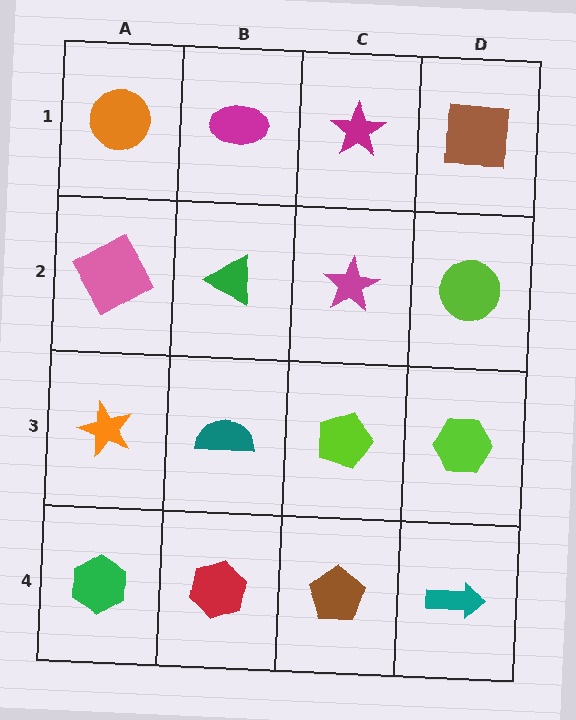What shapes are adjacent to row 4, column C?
A lime pentagon (row 3, column C), a red hexagon (row 4, column B), a teal arrow (row 4, column D).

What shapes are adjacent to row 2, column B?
A magenta ellipse (row 1, column B), a teal semicircle (row 3, column B), a pink diamond (row 2, column A), a magenta star (row 2, column C).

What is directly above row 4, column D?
A lime hexagon.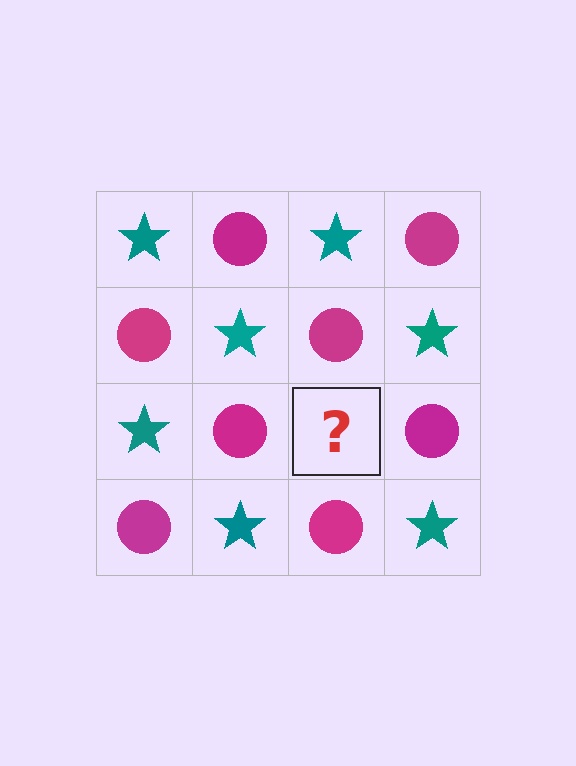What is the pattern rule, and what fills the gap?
The rule is that it alternates teal star and magenta circle in a checkerboard pattern. The gap should be filled with a teal star.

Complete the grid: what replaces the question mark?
The question mark should be replaced with a teal star.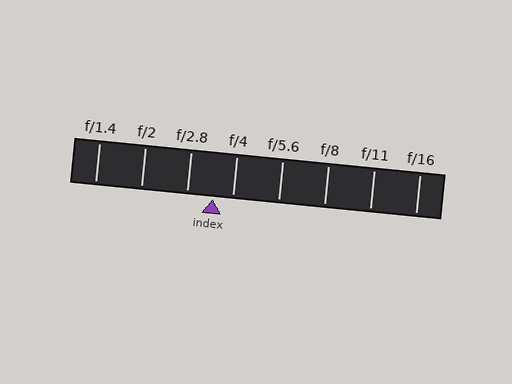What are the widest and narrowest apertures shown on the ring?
The widest aperture shown is f/1.4 and the narrowest is f/16.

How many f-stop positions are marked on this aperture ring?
There are 8 f-stop positions marked.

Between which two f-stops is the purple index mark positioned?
The index mark is between f/2.8 and f/4.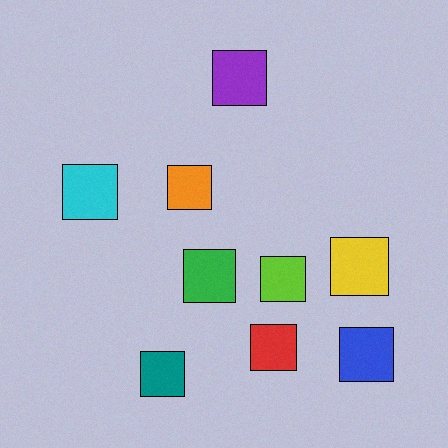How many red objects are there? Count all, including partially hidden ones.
There is 1 red object.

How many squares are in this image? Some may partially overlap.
There are 9 squares.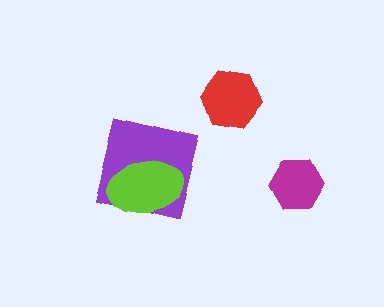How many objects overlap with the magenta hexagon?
0 objects overlap with the magenta hexagon.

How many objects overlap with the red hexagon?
0 objects overlap with the red hexagon.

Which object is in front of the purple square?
The lime ellipse is in front of the purple square.